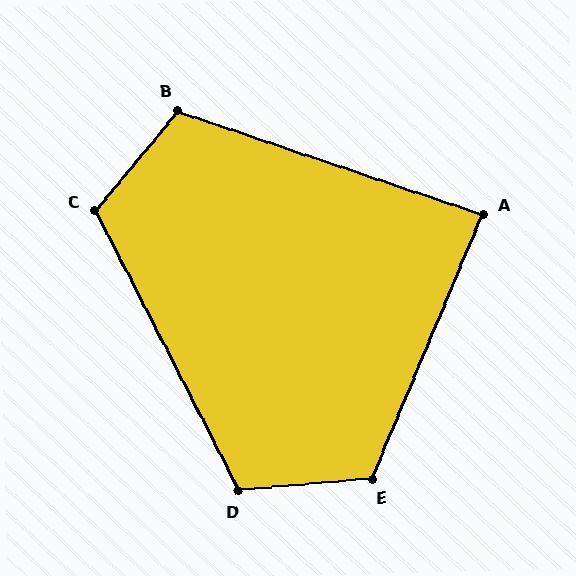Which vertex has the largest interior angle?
E, at approximately 118 degrees.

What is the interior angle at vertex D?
Approximately 112 degrees (obtuse).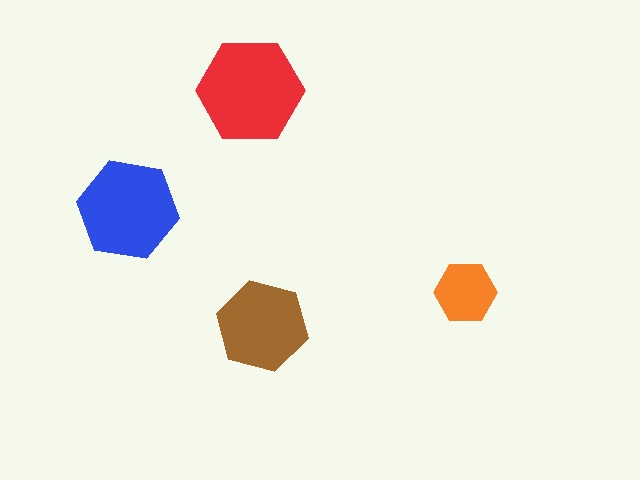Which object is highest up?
The red hexagon is topmost.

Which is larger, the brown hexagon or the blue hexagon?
The blue one.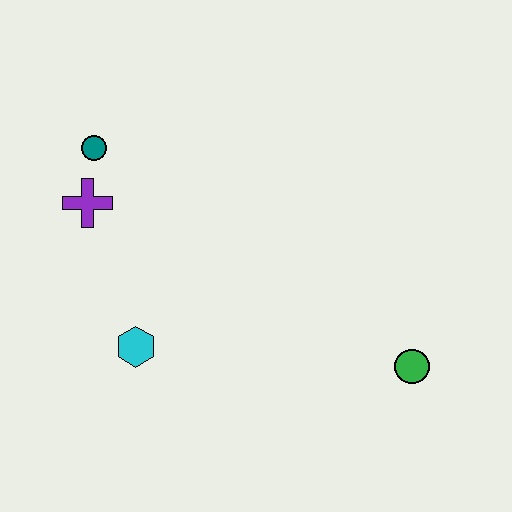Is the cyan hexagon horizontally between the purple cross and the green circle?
Yes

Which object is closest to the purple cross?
The teal circle is closest to the purple cross.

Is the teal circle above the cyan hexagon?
Yes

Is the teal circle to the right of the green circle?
No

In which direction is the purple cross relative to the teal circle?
The purple cross is below the teal circle.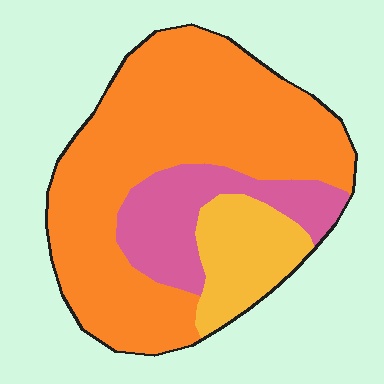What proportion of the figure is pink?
Pink covers roughly 20% of the figure.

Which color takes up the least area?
Yellow, at roughly 15%.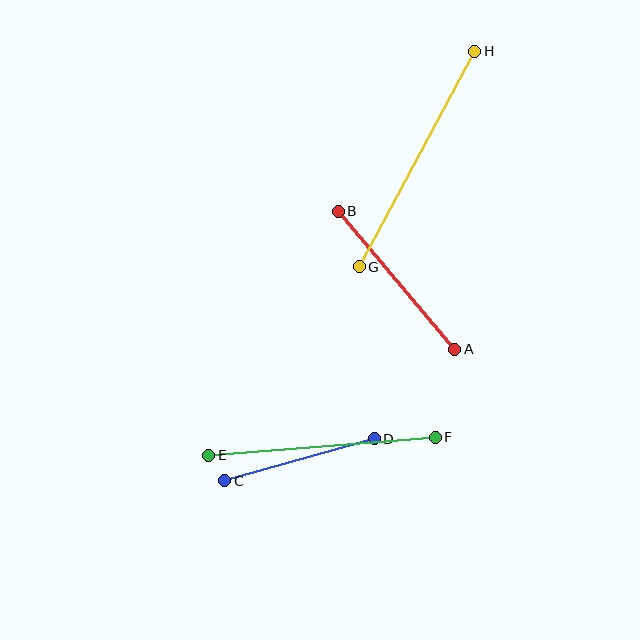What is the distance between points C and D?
The distance is approximately 155 pixels.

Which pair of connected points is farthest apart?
Points G and H are farthest apart.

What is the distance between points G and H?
The distance is approximately 245 pixels.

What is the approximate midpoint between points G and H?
The midpoint is at approximately (417, 159) pixels.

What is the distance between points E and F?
The distance is approximately 227 pixels.